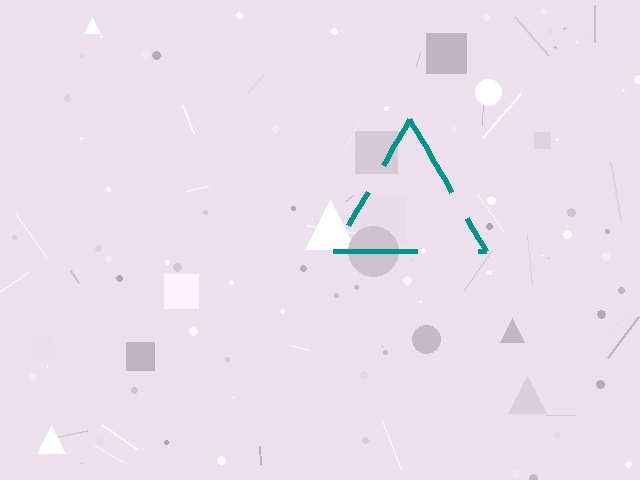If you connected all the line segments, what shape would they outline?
They would outline a triangle.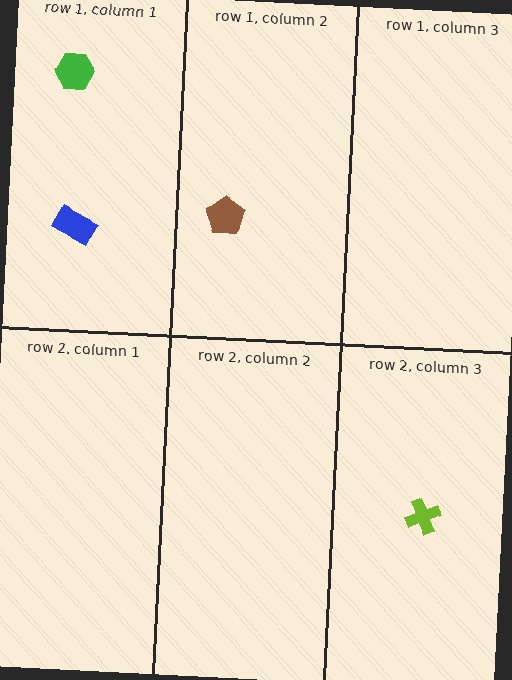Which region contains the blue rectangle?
The row 1, column 1 region.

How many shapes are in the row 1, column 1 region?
2.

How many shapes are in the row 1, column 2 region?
1.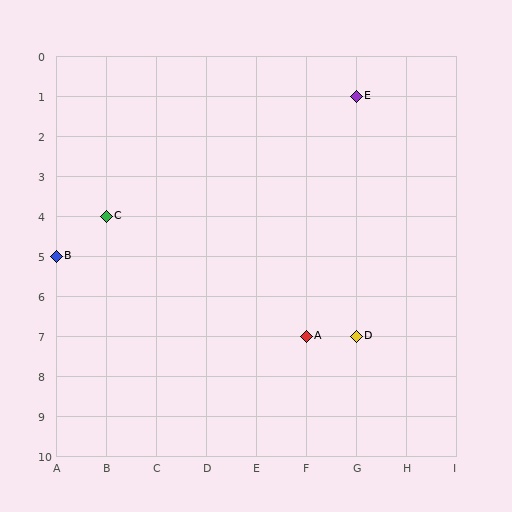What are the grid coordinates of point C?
Point C is at grid coordinates (B, 4).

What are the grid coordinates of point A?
Point A is at grid coordinates (F, 7).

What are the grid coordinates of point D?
Point D is at grid coordinates (G, 7).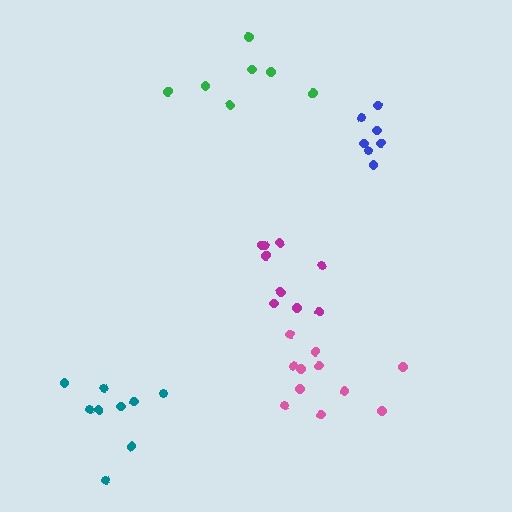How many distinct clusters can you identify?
There are 5 distinct clusters.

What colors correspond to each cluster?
The clusters are colored: magenta, pink, green, blue, teal.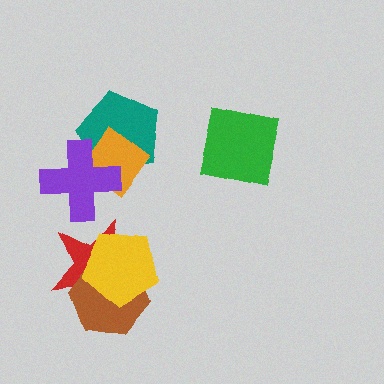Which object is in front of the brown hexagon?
The yellow pentagon is in front of the brown hexagon.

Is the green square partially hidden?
No, no other shape covers it.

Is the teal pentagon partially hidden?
Yes, it is partially covered by another shape.